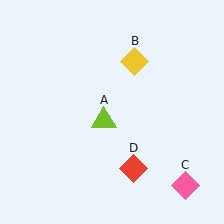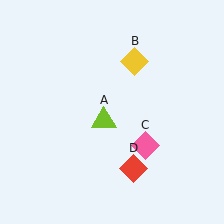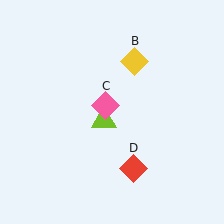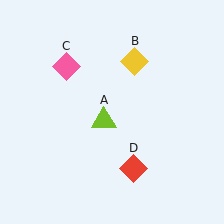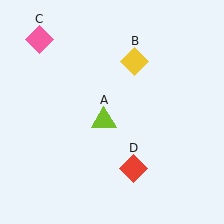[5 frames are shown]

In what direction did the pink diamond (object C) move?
The pink diamond (object C) moved up and to the left.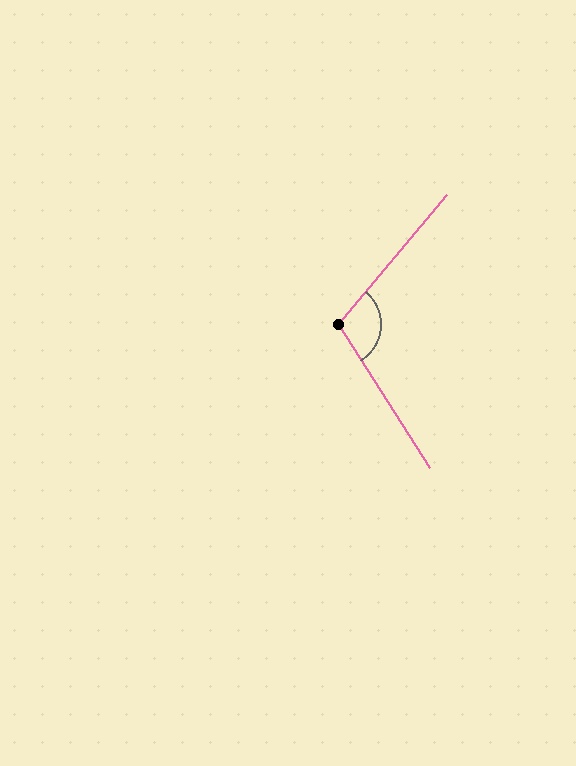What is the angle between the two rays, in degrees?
Approximately 108 degrees.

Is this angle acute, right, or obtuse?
It is obtuse.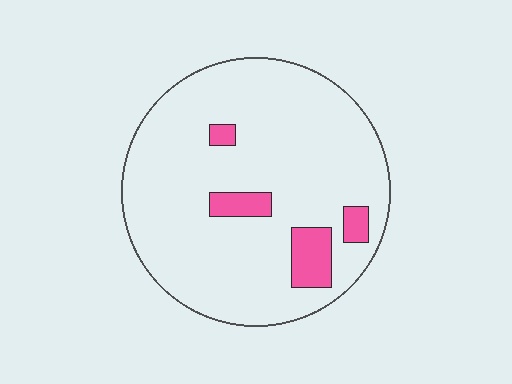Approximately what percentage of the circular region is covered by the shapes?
Approximately 10%.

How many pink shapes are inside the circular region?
4.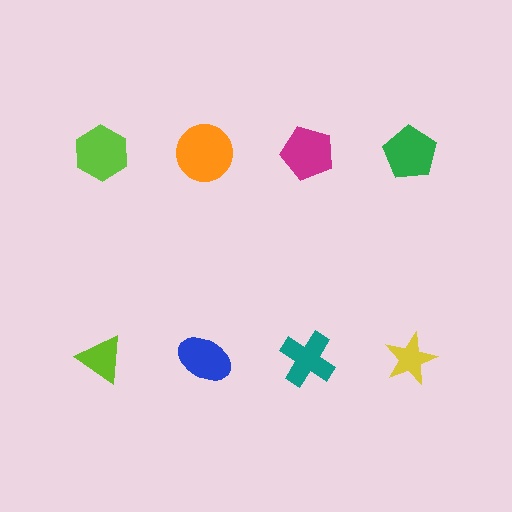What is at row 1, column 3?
A magenta pentagon.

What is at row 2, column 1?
A lime triangle.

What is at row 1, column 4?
A green pentagon.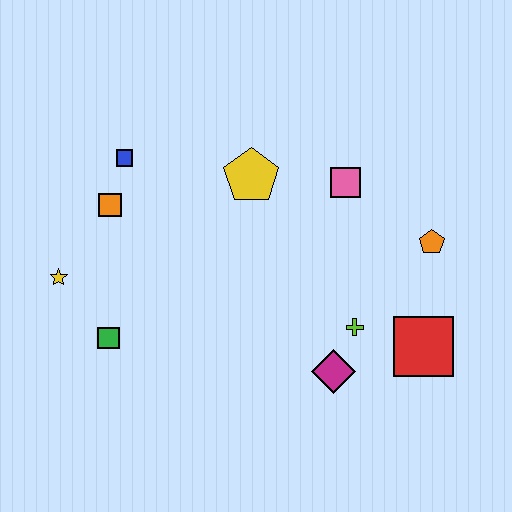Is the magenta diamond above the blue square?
No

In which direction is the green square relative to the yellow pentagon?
The green square is below the yellow pentagon.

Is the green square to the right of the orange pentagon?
No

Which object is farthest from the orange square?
The red square is farthest from the orange square.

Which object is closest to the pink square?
The yellow pentagon is closest to the pink square.